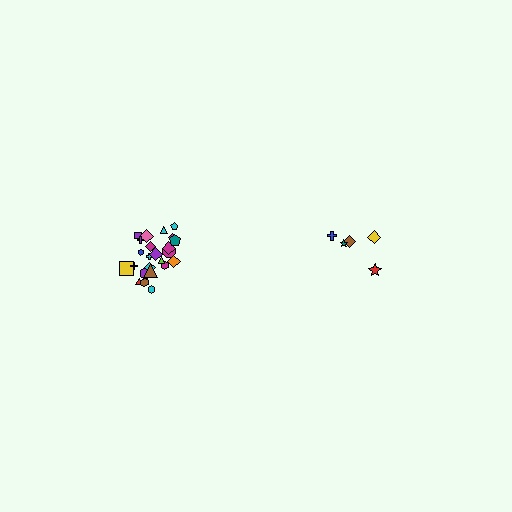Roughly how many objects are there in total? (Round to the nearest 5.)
Roughly 30 objects in total.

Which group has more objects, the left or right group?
The left group.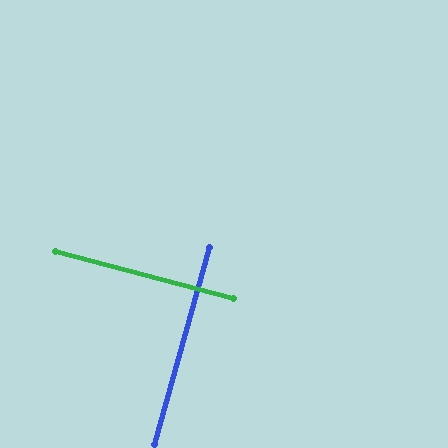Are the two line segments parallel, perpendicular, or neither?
Perpendicular — they meet at approximately 89°.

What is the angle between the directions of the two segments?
Approximately 89 degrees.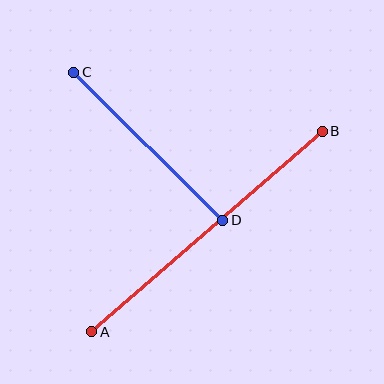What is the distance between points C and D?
The distance is approximately 210 pixels.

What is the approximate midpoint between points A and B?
The midpoint is at approximately (207, 231) pixels.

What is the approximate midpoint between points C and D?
The midpoint is at approximately (148, 146) pixels.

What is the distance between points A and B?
The distance is approximately 306 pixels.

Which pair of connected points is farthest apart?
Points A and B are farthest apart.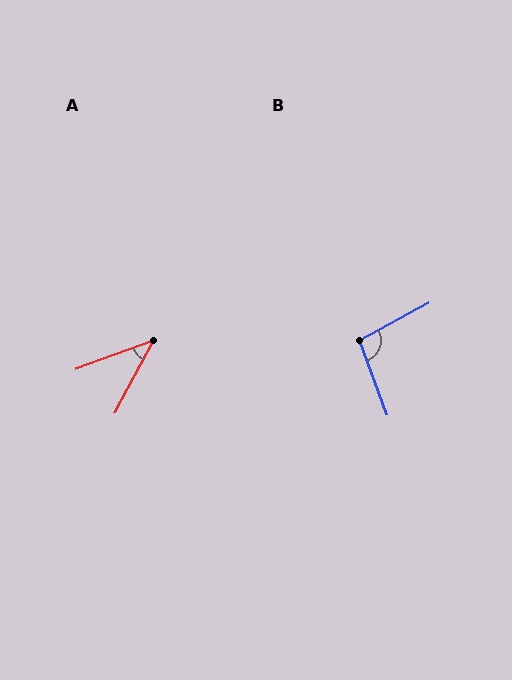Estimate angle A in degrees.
Approximately 42 degrees.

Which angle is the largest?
B, at approximately 99 degrees.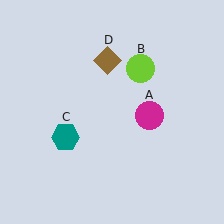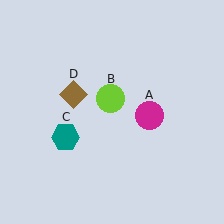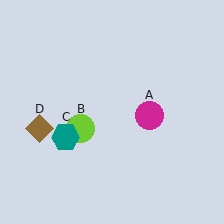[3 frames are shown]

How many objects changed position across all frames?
2 objects changed position: lime circle (object B), brown diamond (object D).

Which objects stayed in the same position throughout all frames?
Magenta circle (object A) and teal hexagon (object C) remained stationary.